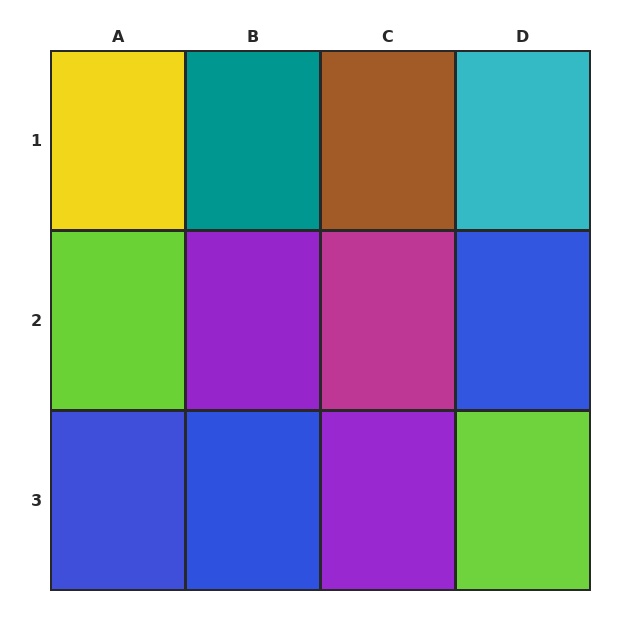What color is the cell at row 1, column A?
Yellow.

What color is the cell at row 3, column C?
Purple.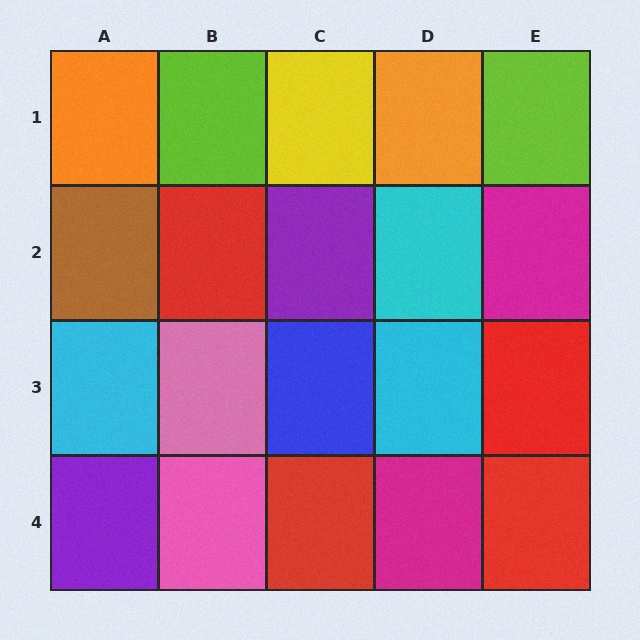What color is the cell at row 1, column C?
Yellow.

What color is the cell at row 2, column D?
Cyan.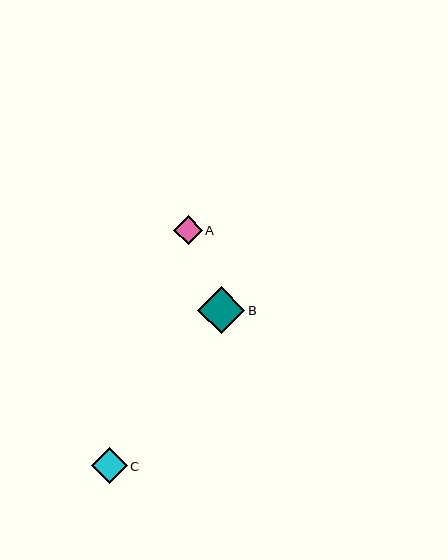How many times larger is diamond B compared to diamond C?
Diamond B is approximately 1.3 times the size of diamond C.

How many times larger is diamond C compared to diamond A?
Diamond C is approximately 1.3 times the size of diamond A.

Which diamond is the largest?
Diamond B is the largest with a size of approximately 47 pixels.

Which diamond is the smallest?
Diamond A is the smallest with a size of approximately 29 pixels.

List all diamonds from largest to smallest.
From largest to smallest: B, C, A.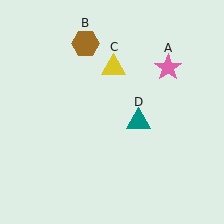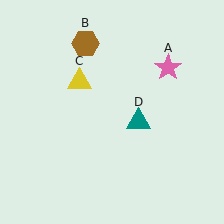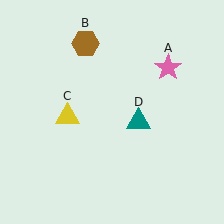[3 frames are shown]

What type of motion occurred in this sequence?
The yellow triangle (object C) rotated counterclockwise around the center of the scene.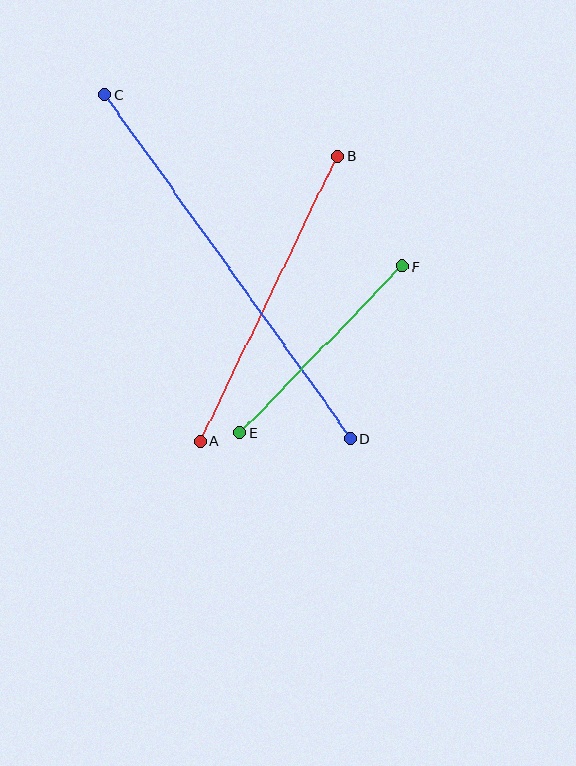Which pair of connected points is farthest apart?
Points C and D are farthest apart.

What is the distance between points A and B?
The distance is approximately 317 pixels.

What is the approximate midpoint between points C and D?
The midpoint is at approximately (227, 267) pixels.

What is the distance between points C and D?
The distance is approximately 423 pixels.